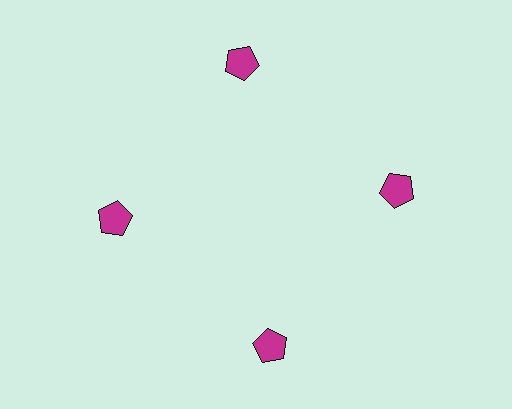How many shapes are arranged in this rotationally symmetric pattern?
There are 4 shapes, arranged in 4 groups of 1.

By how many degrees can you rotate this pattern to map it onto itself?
The pattern maps onto itself every 90 degrees of rotation.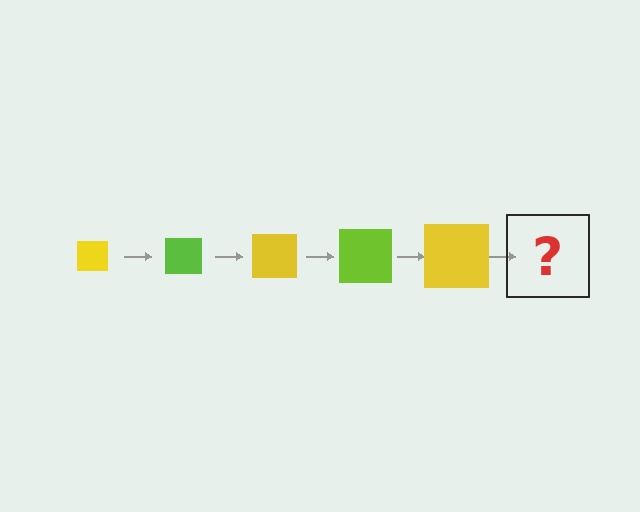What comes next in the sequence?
The next element should be a lime square, larger than the previous one.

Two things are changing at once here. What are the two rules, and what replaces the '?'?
The two rules are that the square grows larger each step and the color cycles through yellow and lime. The '?' should be a lime square, larger than the previous one.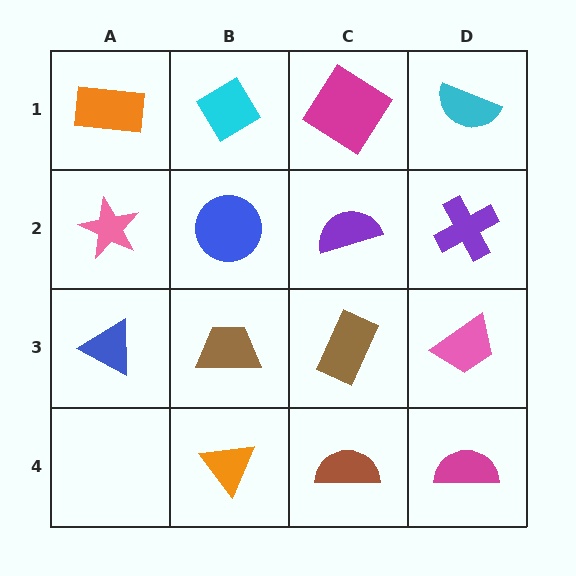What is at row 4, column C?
A brown semicircle.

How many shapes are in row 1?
4 shapes.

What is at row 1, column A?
An orange rectangle.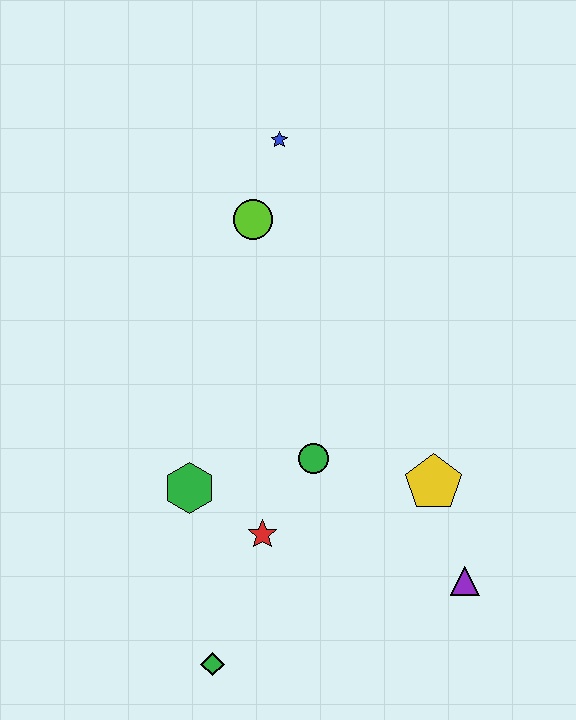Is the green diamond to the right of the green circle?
No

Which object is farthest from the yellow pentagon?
The blue star is farthest from the yellow pentagon.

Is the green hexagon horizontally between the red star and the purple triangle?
No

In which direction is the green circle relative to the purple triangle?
The green circle is to the left of the purple triangle.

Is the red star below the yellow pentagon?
Yes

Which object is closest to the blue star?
The lime circle is closest to the blue star.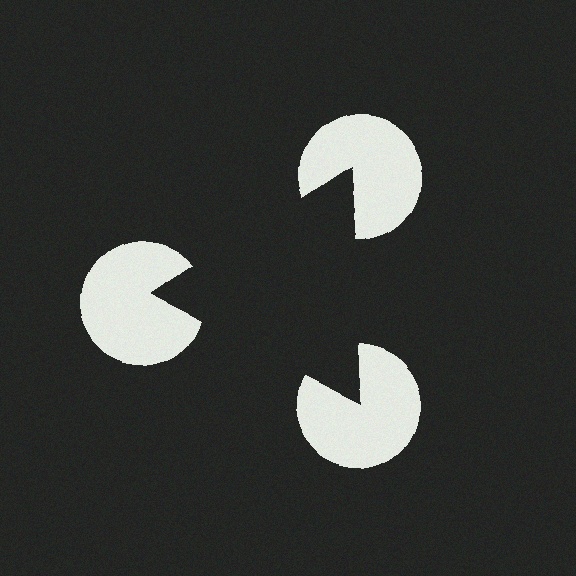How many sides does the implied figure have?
3 sides.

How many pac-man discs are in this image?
There are 3 — one at each vertex of the illusory triangle.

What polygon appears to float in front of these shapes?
An illusory triangle — its edges are inferred from the aligned wedge cuts in the pac-man discs, not physically drawn.